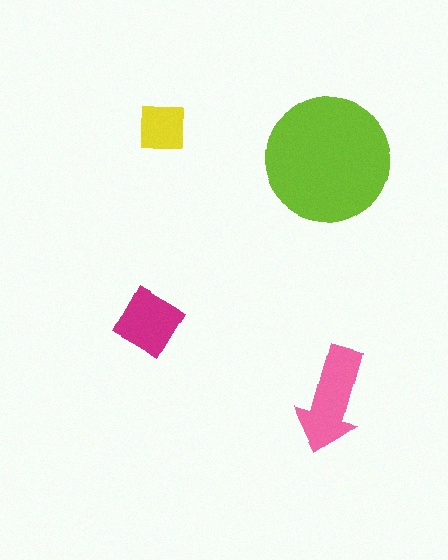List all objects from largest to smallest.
The lime circle, the pink arrow, the magenta diamond, the yellow square.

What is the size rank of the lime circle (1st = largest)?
1st.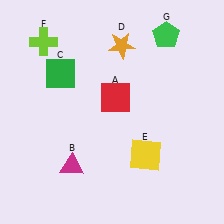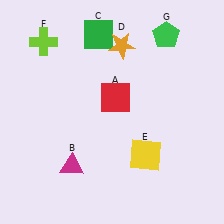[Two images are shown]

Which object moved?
The green square (C) moved up.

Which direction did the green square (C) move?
The green square (C) moved up.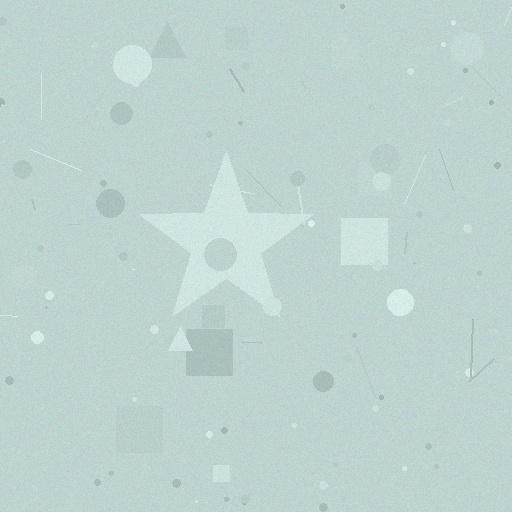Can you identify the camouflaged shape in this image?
The camouflaged shape is a star.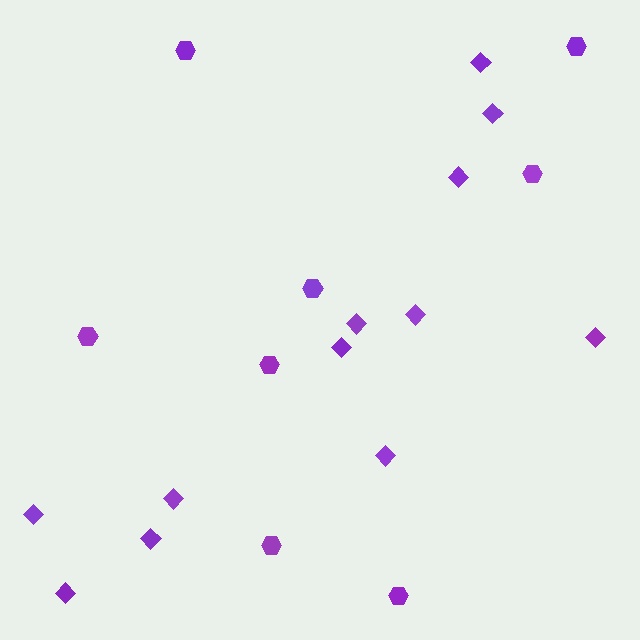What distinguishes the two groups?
There are 2 groups: one group of hexagons (8) and one group of diamonds (12).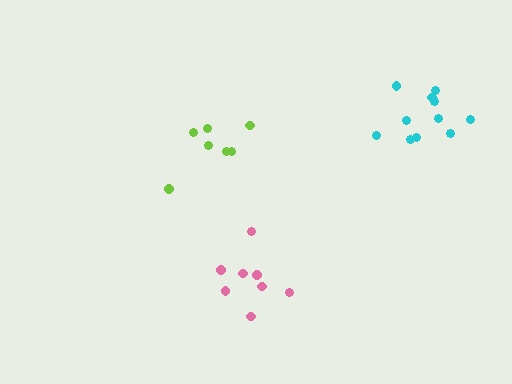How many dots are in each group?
Group 1: 11 dots, Group 2: 9 dots, Group 3: 7 dots (27 total).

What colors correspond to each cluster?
The clusters are colored: cyan, pink, lime.